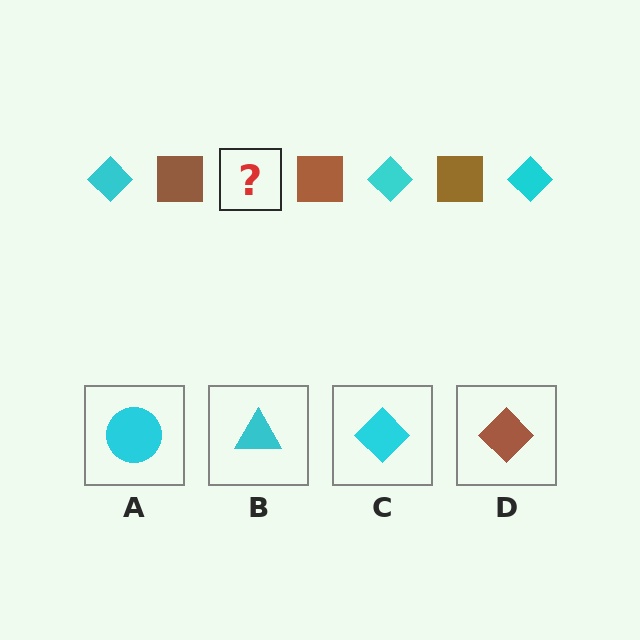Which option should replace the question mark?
Option C.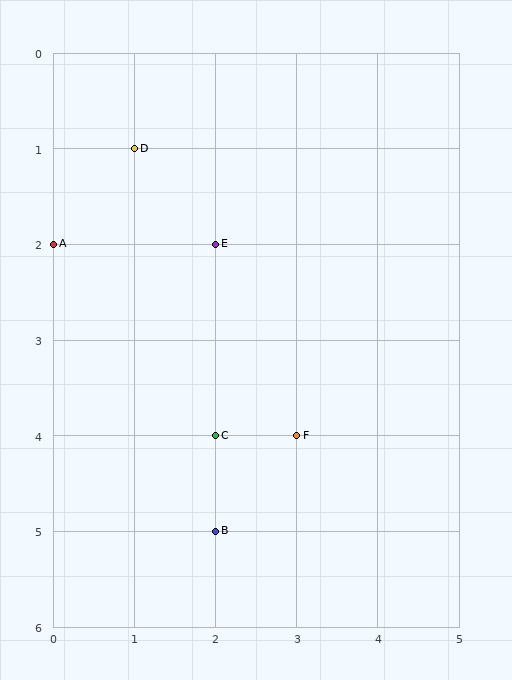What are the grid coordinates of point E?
Point E is at grid coordinates (2, 2).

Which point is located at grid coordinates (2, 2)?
Point E is at (2, 2).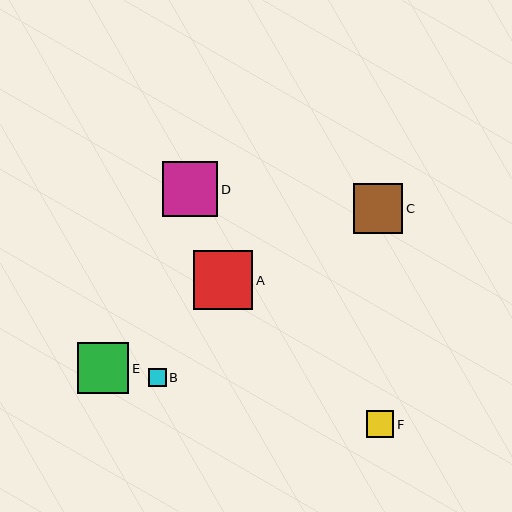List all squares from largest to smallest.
From largest to smallest: A, D, E, C, F, B.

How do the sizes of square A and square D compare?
Square A and square D are approximately the same size.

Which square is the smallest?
Square B is the smallest with a size of approximately 18 pixels.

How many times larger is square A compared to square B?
Square A is approximately 3.3 times the size of square B.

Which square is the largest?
Square A is the largest with a size of approximately 59 pixels.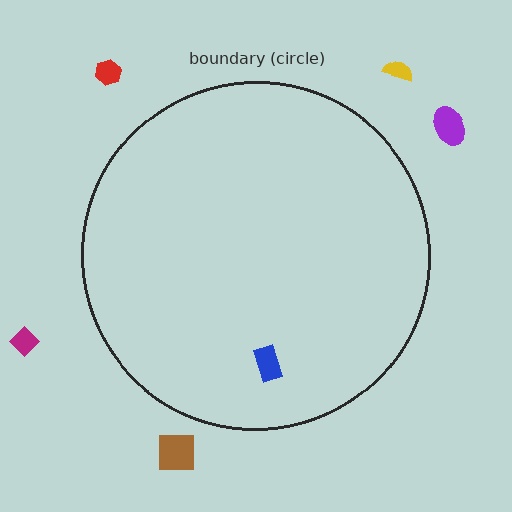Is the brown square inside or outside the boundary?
Outside.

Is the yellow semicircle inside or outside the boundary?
Outside.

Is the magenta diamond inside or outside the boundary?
Outside.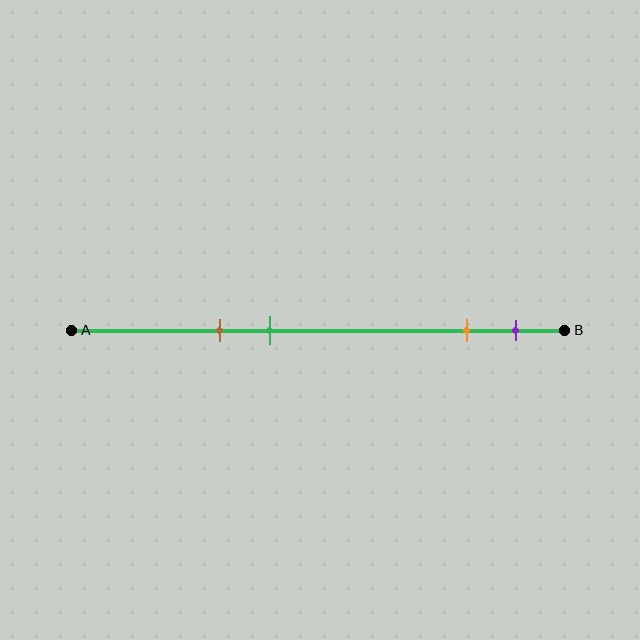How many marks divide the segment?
There are 4 marks dividing the segment.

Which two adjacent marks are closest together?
The orange and purple marks are the closest adjacent pair.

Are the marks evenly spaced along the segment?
No, the marks are not evenly spaced.